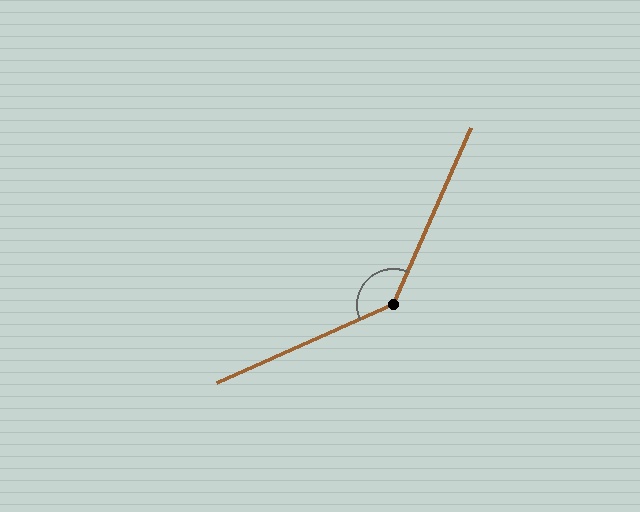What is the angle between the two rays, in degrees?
Approximately 138 degrees.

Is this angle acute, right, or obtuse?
It is obtuse.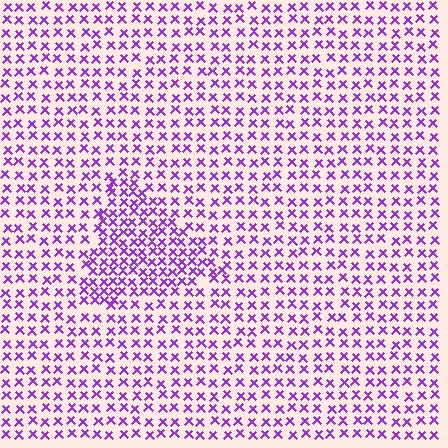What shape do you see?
I see a triangle.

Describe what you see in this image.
The image contains small purple elements arranged at two different densities. A triangle-shaped region is visible where the elements are more densely packed than the surrounding area.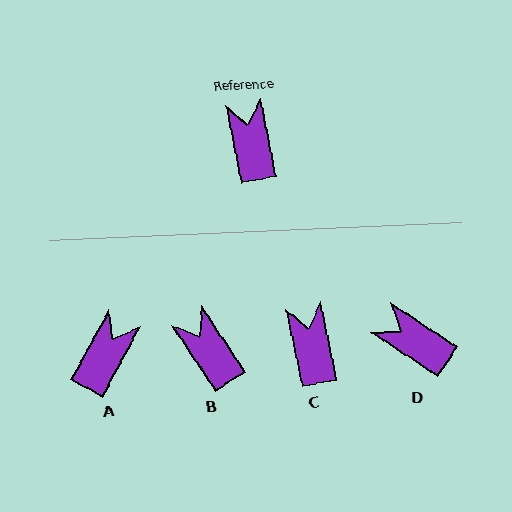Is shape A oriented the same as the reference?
No, it is off by about 39 degrees.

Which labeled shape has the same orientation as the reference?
C.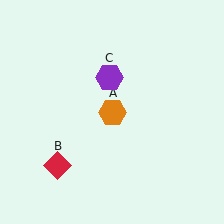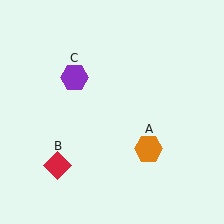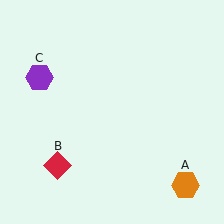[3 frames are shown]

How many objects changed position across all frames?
2 objects changed position: orange hexagon (object A), purple hexagon (object C).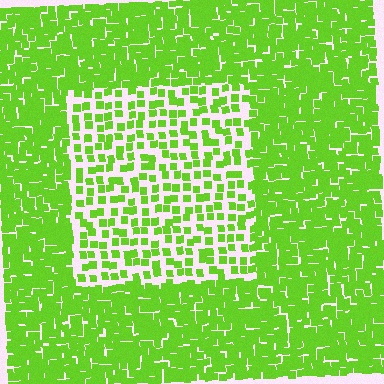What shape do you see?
I see a rectangle.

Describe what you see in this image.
The image contains small lime elements arranged at two different densities. A rectangle-shaped region is visible where the elements are less densely packed than the surrounding area.